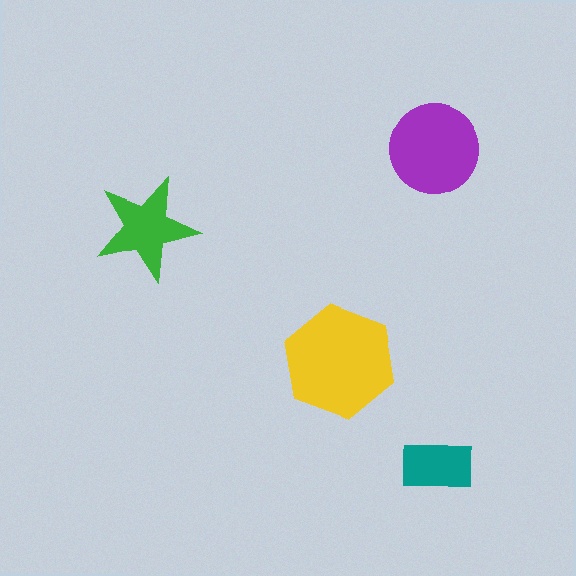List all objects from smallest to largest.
The teal rectangle, the green star, the purple circle, the yellow hexagon.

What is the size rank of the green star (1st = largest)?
3rd.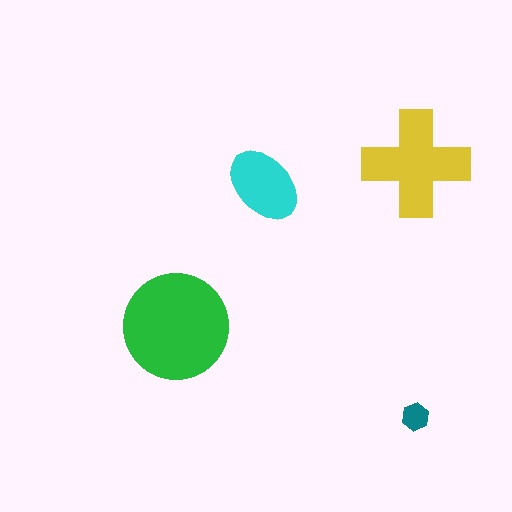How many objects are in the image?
There are 4 objects in the image.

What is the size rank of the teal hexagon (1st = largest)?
4th.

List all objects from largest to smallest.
The green circle, the yellow cross, the cyan ellipse, the teal hexagon.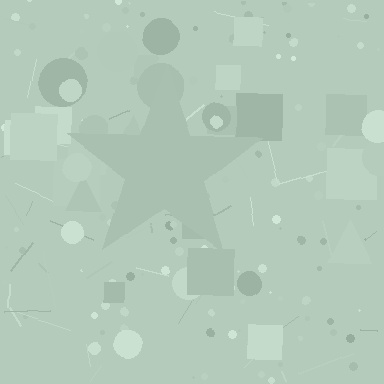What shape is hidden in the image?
A star is hidden in the image.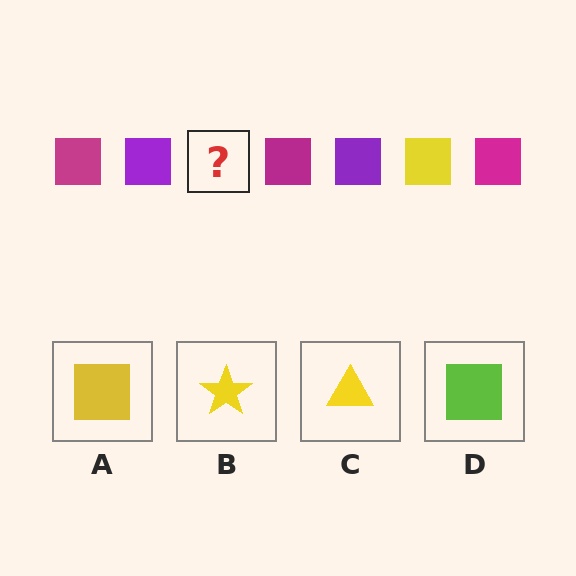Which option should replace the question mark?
Option A.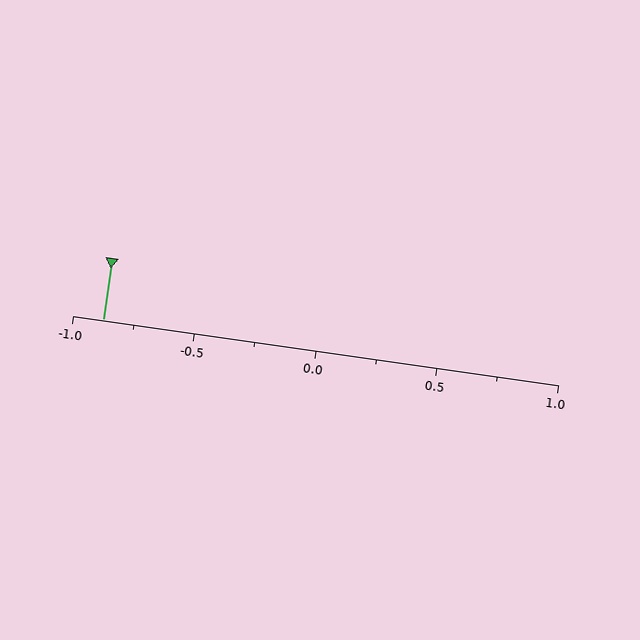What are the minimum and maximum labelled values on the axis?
The axis runs from -1.0 to 1.0.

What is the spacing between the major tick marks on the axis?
The major ticks are spaced 0.5 apart.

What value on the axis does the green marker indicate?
The marker indicates approximately -0.88.